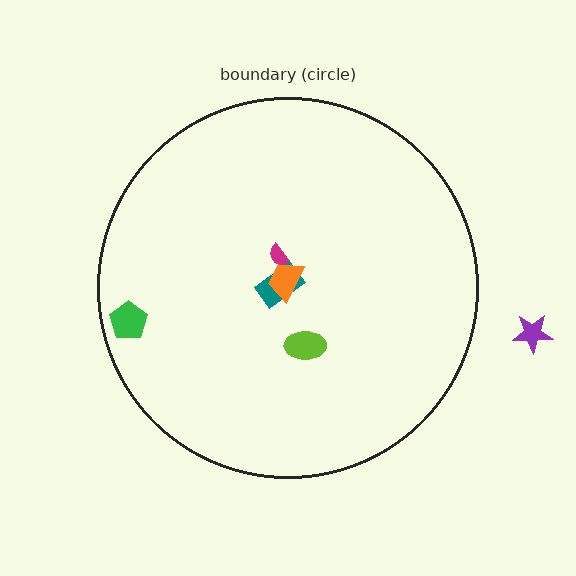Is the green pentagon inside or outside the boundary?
Inside.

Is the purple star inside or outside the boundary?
Outside.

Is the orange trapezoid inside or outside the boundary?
Inside.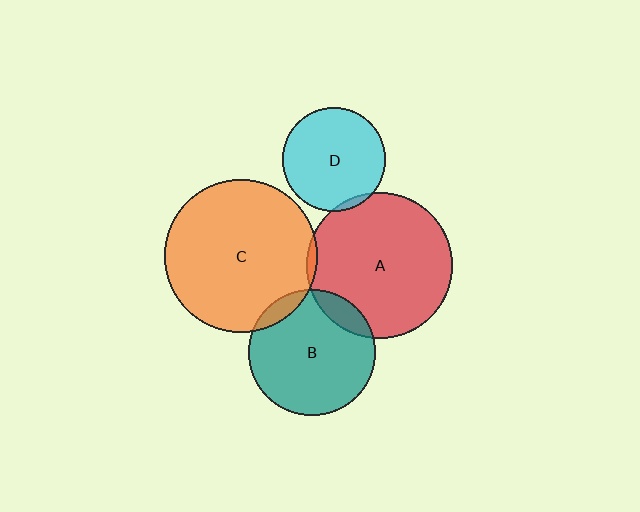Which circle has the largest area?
Circle C (orange).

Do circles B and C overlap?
Yes.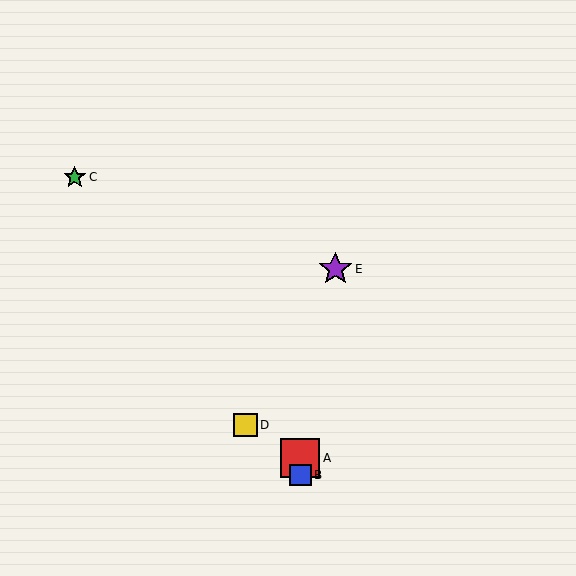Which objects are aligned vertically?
Objects A, B are aligned vertically.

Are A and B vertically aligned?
Yes, both are at x≈300.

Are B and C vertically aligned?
No, B is at x≈300 and C is at x≈75.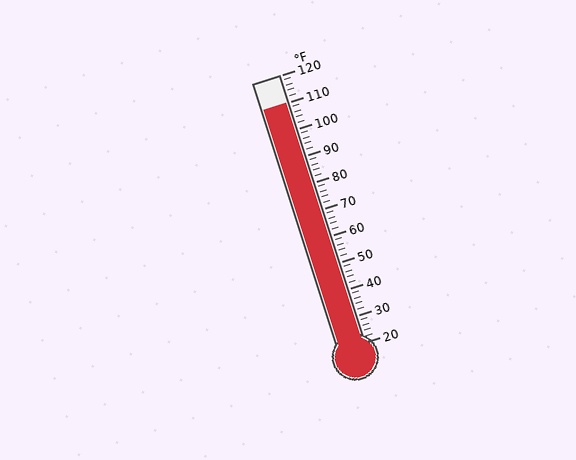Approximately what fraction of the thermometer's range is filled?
The thermometer is filled to approximately 90% of its range.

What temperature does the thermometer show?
The thermometer shows approximately 110°F.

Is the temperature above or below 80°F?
The temperature is above 80°F.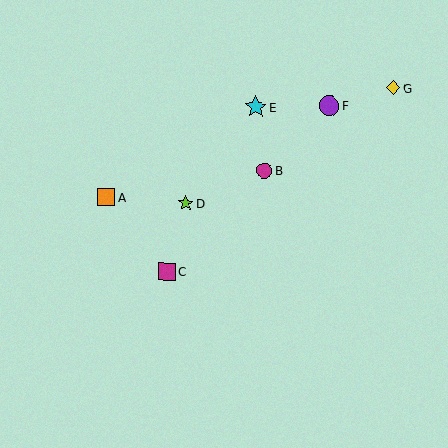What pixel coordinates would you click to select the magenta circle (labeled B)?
Click at (265, 171) to select the magenta circle B.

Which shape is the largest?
The cyan star (labeled E) is the largest.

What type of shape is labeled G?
Shape G is a yellow diamond.